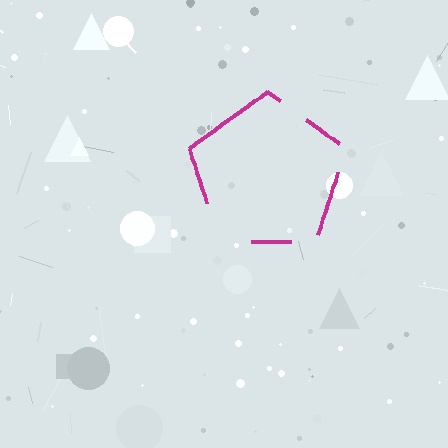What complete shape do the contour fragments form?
The contour fragments form a pentagon.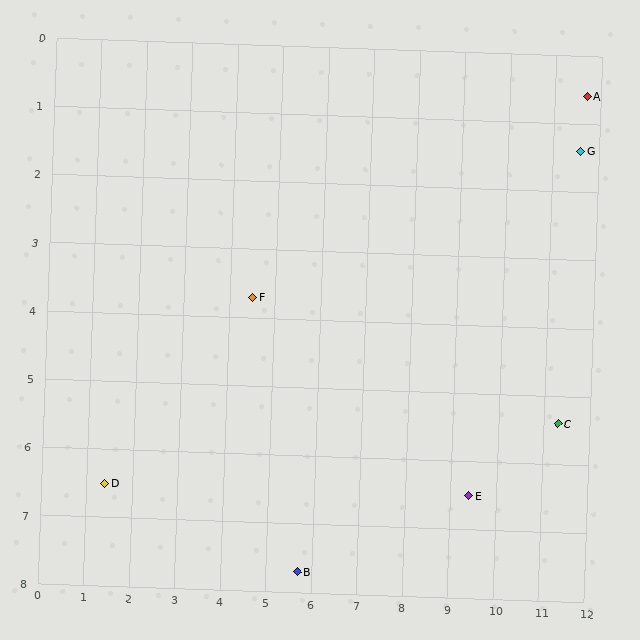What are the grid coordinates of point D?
Point D is at approximately (1.4, 6.5).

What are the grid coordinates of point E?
Point E is at approximately (9.4, 6.5).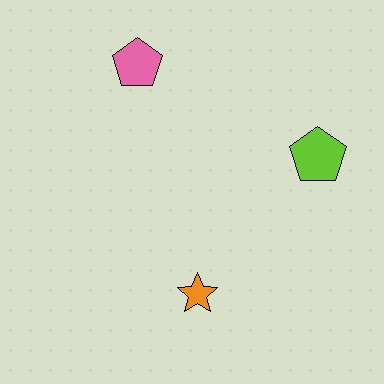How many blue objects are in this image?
There are no blue objects.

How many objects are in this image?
There are 3 objects.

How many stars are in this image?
There is 1 star.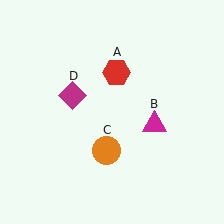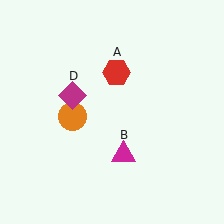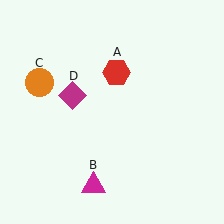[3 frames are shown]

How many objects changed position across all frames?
2 objects changed position: magenta triangle (object B), orange circle (object C).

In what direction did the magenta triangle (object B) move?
The magenta triangle (object B) moved down and to the left.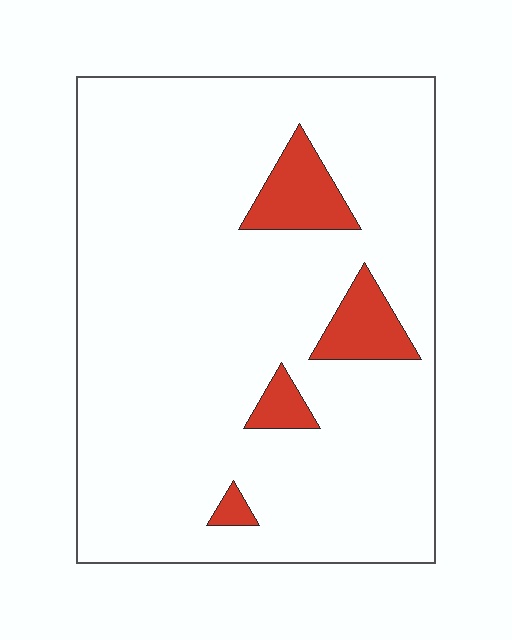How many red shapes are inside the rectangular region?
4.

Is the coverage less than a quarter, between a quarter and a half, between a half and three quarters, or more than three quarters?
Less than a quarter.